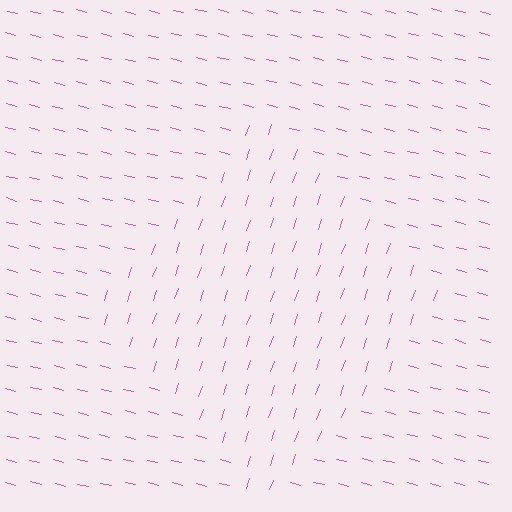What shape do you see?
I see a diamond.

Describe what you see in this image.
The image is filled with small pink line segments. A diamond region in the image has lines oriented differently from the surrounding lines, creating a visible texture boundary.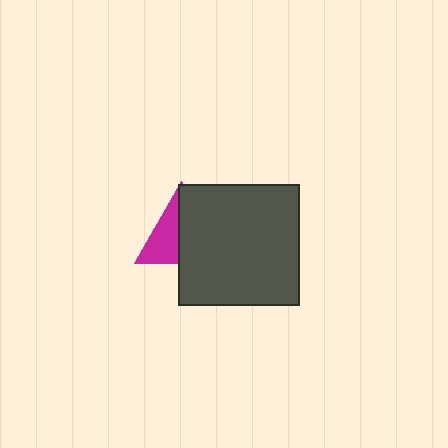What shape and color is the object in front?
The object in front is a dark gray square.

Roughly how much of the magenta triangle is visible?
A small part of it is visible (roughly 42%).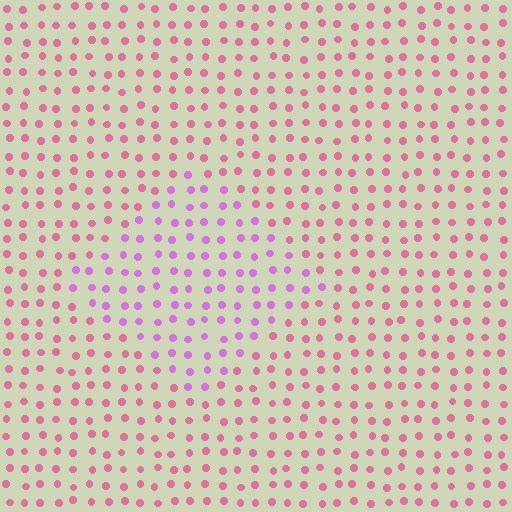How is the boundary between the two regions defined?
The boundary is defined purely by a slight shift in hue (about 41 degrees). Spacing, size, and orientation are identical on both sides.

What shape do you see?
I see a diamond.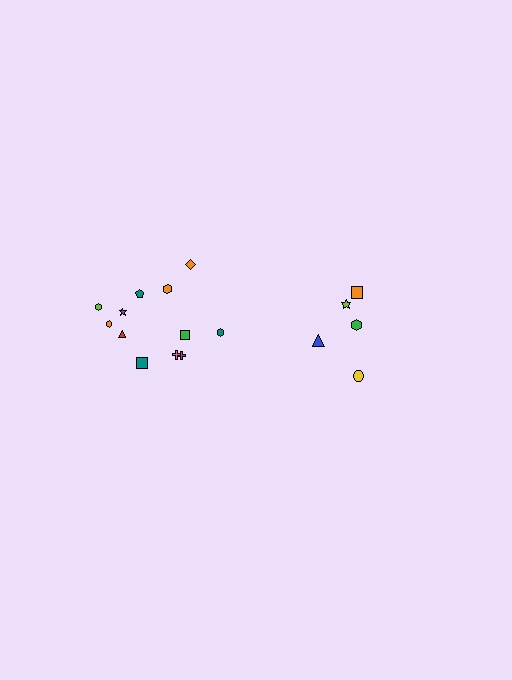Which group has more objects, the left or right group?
The left group.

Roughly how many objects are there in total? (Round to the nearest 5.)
Roughly 15 objects in total.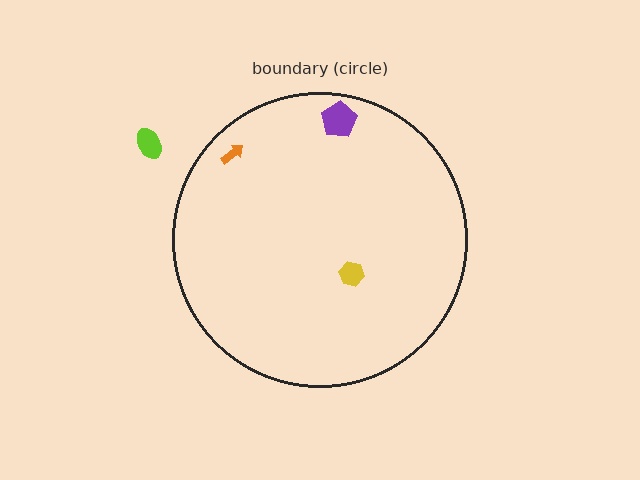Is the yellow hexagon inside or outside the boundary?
Inside.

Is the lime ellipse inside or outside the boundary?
Outside.